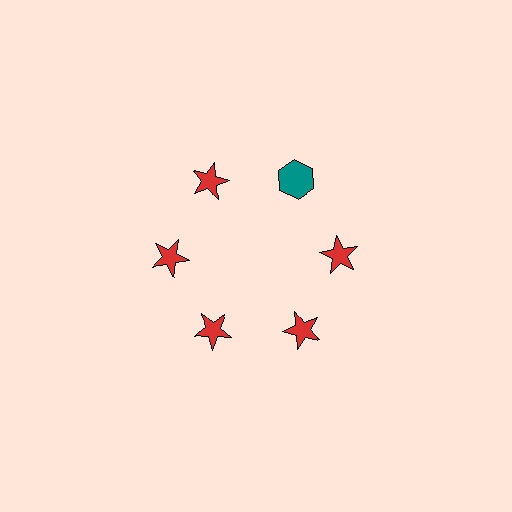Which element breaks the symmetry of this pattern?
The teal hexagon at roughly the 1 o'clock position breaks the symmetry. All other shapes are red stars.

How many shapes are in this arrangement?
There are 6 shapes arranged in a ring pattern.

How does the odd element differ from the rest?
It differs in both color (teal instead of red) and shape (hexagon instead of star).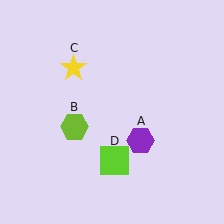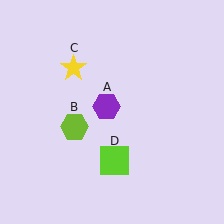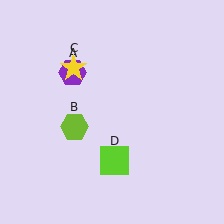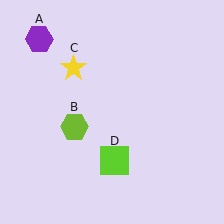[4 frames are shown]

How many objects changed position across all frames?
1 object changed position: purple hexagon (object A).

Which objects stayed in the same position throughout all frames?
Lime hexagon (object B) and yellow star (object C) and lime square (object D) remained stationary.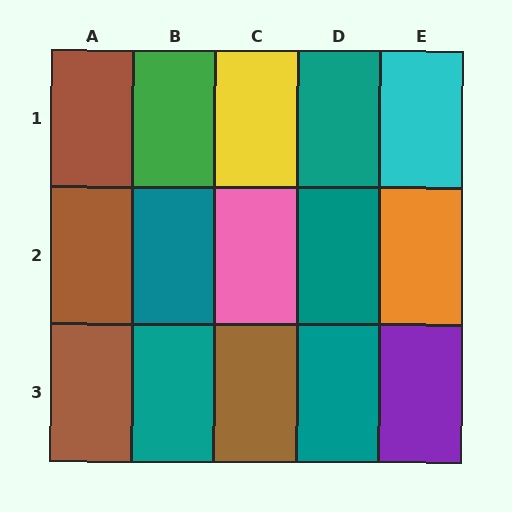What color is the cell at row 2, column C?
Pink.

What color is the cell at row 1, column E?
Cyan.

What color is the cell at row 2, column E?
Orange.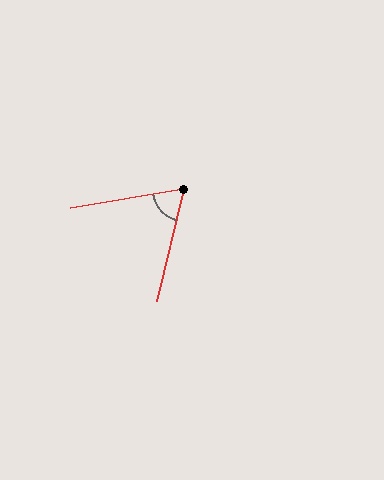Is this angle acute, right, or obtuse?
It is acute.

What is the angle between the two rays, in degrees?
Approximately 67 degrees.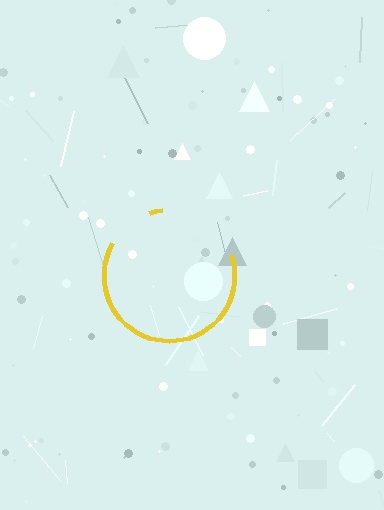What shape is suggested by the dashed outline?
The dashed outline suggests a circle.